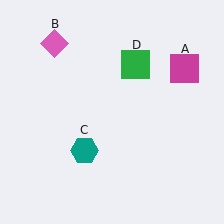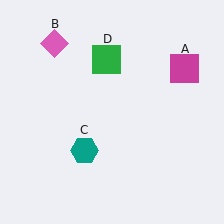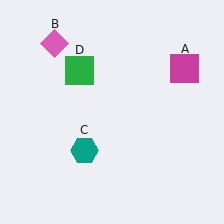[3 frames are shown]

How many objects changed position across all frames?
1 object changed position: green square (object D).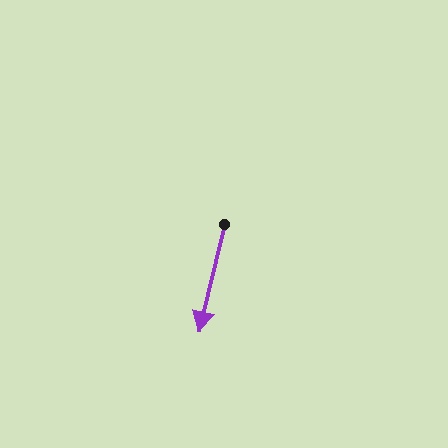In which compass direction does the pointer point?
South.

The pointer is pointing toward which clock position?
Roughly 6 o'clock.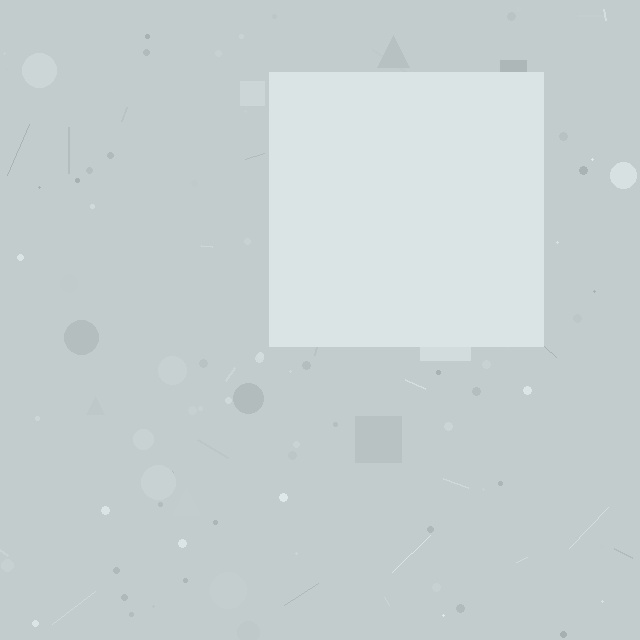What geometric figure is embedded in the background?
A square is embedded in the background.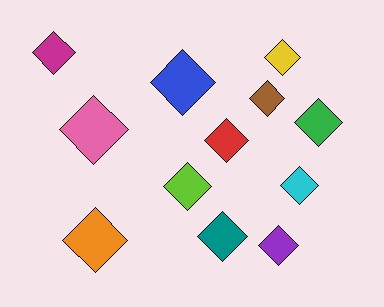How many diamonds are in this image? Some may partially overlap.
There are 12 diamonds.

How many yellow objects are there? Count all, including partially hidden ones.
There is 1 yellow object.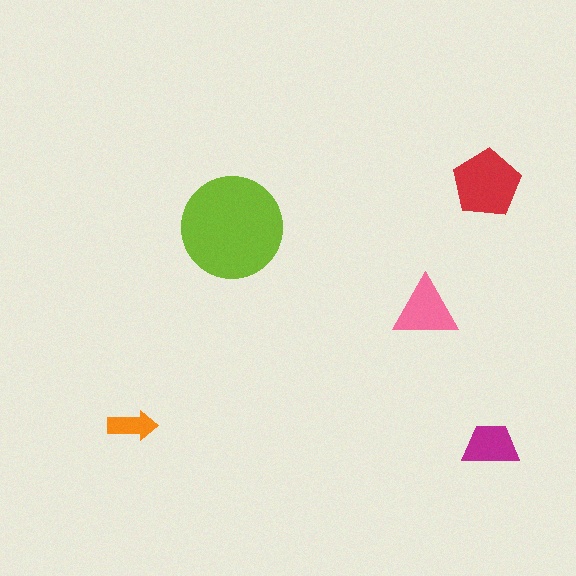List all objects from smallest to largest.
The orange arrow, the magenta trapezoid, the pink triangle, the red pentagon, the lime circle.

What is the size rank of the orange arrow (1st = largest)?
5th.